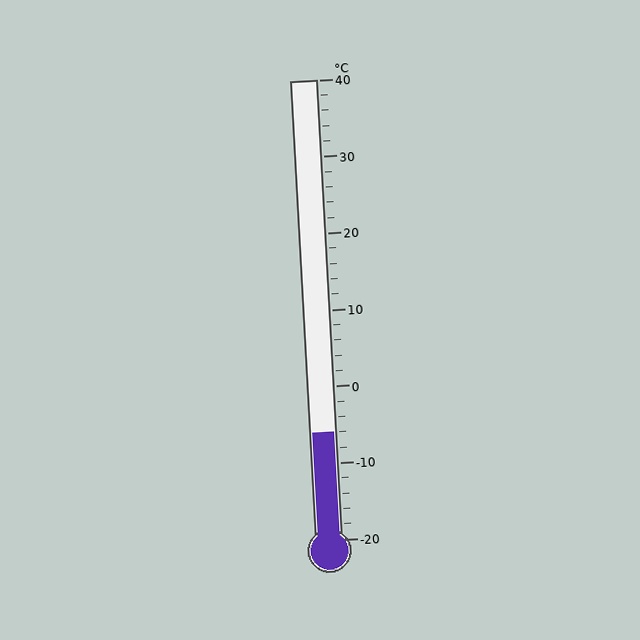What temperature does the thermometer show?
The thermometer shows approximately -6°C.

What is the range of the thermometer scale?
The thermometer scale ranges from -20°C to 40°C.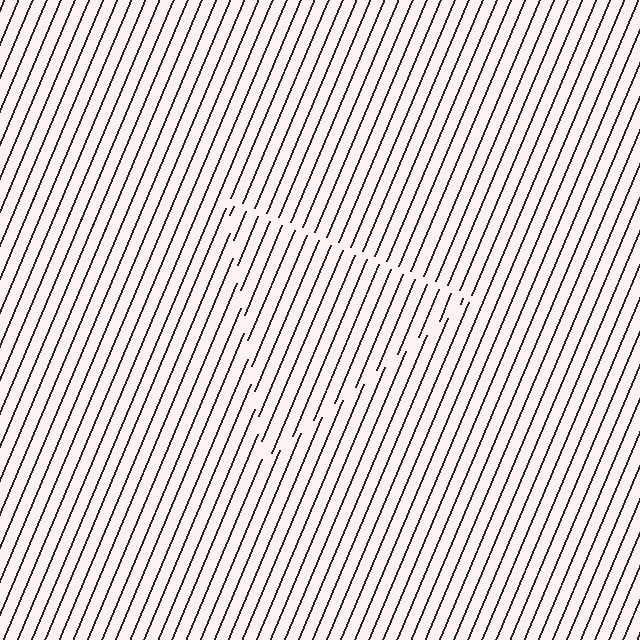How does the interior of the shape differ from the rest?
The interior of the shape contains the same grating, shifted by half a period — the contour is defined by the phase discontinuity where line-ends from the inner and outer gratings abut.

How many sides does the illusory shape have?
3 sides — the line-ends trace a triangle.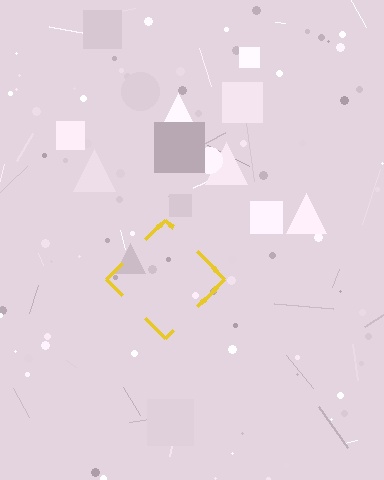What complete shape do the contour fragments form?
The contour fragments form a diamond.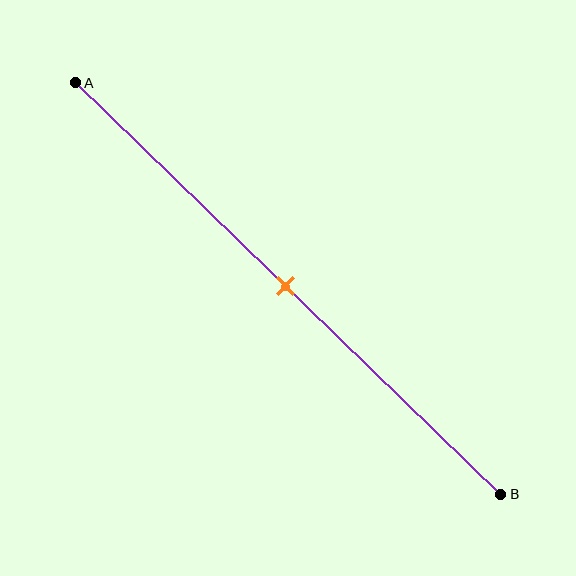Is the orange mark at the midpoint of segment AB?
Yes, the mark is approximately at the midpoint.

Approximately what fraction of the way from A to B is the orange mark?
The orange mark is approximately 50% of the way from A to B.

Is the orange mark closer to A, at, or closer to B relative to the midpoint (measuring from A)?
The orange mark is approximately at the midpoint of segment AB.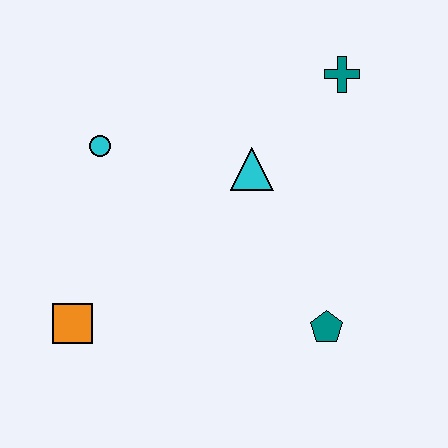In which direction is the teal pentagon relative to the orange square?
The teal pentagon is to the right of the orange square.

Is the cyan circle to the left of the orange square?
No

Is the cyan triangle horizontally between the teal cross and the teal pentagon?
No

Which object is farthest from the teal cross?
The orange square is farthest from the teal cross.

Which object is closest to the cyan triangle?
The teal cross is closest to the cyan triangle.